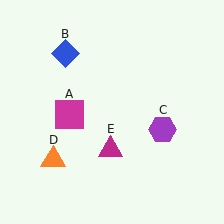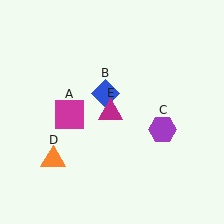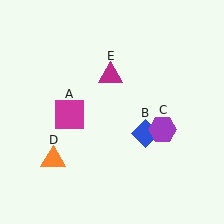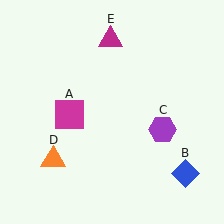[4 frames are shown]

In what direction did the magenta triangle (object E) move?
The magenta triangle (object E) moved up.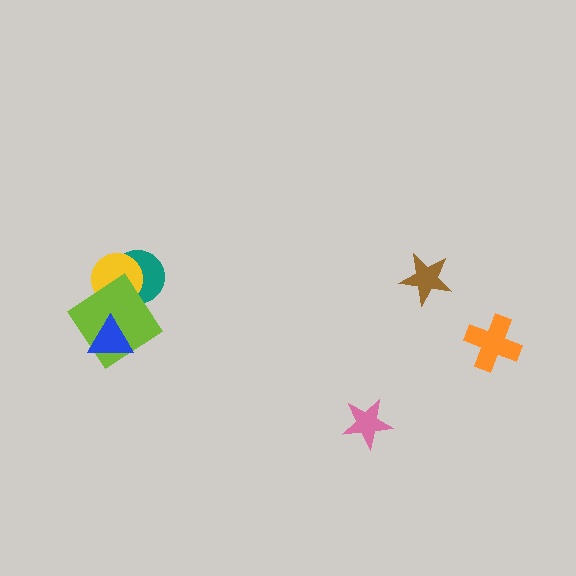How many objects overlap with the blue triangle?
1 object overlaps with the blue triangle.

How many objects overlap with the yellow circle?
2 objects overlap with the yellow circle.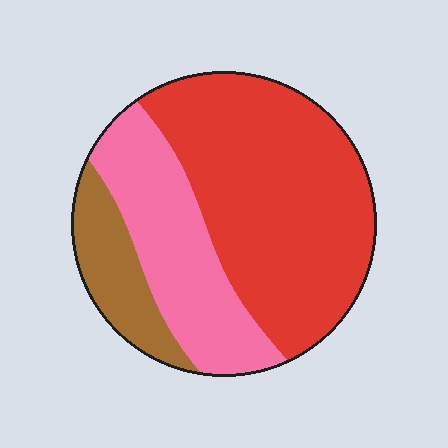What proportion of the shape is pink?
Pink covers 29% of the shape.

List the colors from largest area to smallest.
From largest to smallest: red, pink, brown.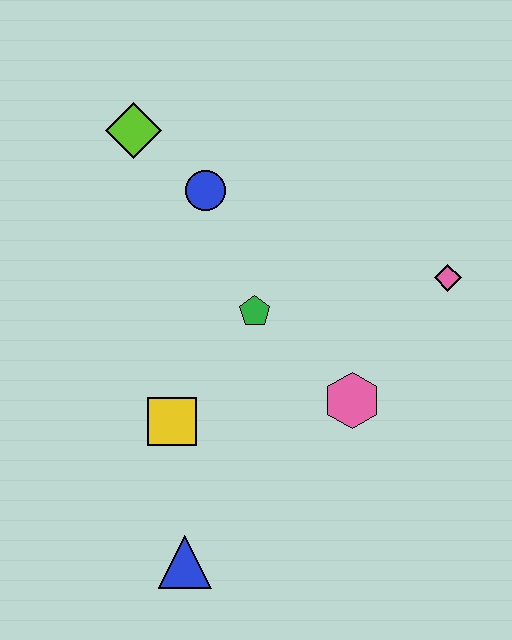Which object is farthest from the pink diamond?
The blue triangle is farthest from the pink diamond.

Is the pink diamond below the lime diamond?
Yes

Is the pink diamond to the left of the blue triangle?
No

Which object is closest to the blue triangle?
The yellow square is closest to the blue triangle.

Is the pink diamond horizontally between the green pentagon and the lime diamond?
No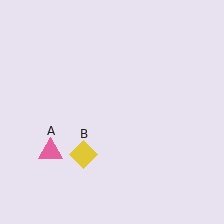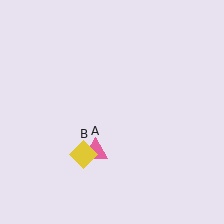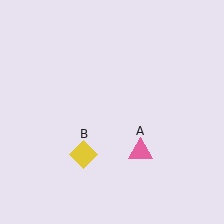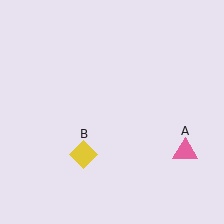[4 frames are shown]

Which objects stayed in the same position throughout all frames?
Yellow diamond (object B) remained stationary.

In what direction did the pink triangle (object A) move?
The pink triangle (object A) moved right.